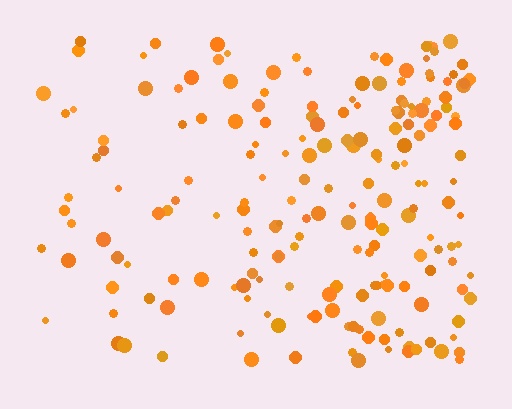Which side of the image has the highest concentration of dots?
The right.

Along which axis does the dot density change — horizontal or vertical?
Horizontal.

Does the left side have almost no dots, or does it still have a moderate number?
Still a moderate number, just noticeably fewer than the right.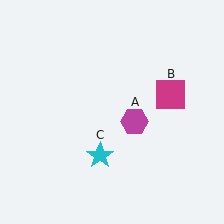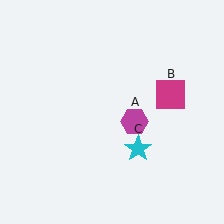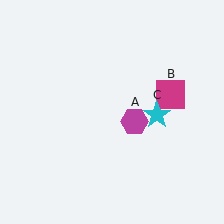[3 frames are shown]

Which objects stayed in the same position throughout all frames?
Magenta hexagon (object A) and magenta square (object B) remained stationary.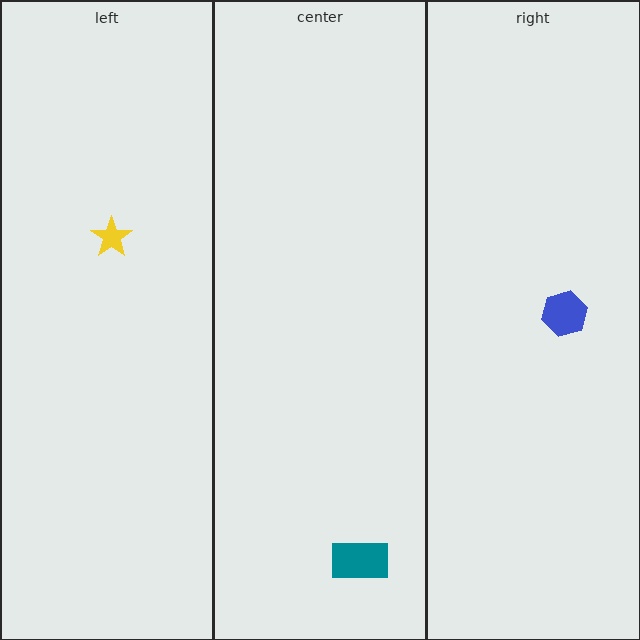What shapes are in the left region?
The yellow star.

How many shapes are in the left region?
1.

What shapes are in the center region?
The teal rectangle.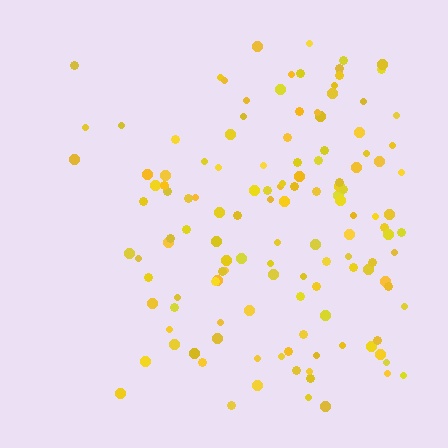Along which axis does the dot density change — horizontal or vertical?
Horizontal.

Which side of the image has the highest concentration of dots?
The right.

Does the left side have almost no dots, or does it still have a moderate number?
Still a moderate number, just noticeably fewer than the right.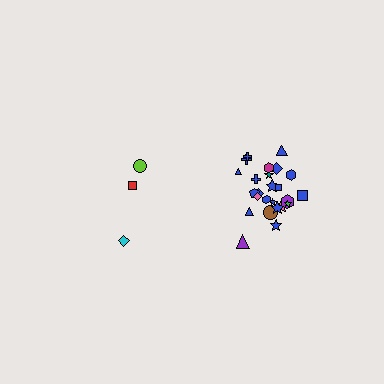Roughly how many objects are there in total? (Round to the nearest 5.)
Roughly 30 objects in total.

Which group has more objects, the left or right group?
The right group.